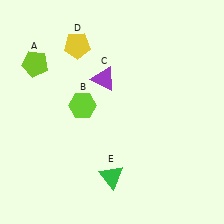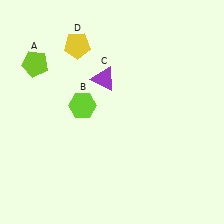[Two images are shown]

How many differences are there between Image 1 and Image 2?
There is 1 difference between the two images.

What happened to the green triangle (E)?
The green triangle (E) was removed in Image 2. It was in the bottom-left area of Image 1.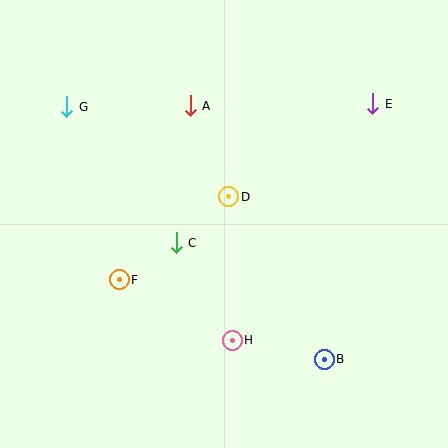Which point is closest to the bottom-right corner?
Point B is closest to the bottom-right corner.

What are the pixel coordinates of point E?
Point E is at (373, 104).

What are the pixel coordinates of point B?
Point B is at (324, 359).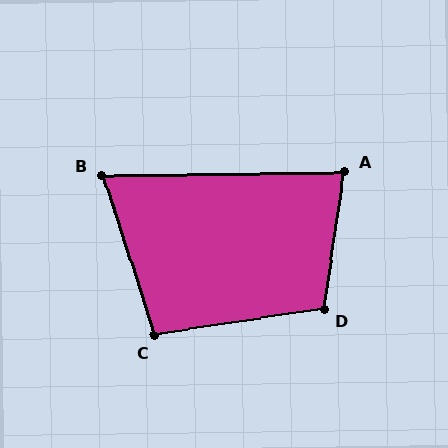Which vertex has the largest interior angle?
D, at approximately 107 degrees.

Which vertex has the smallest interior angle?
B, at approximately 73 degrees.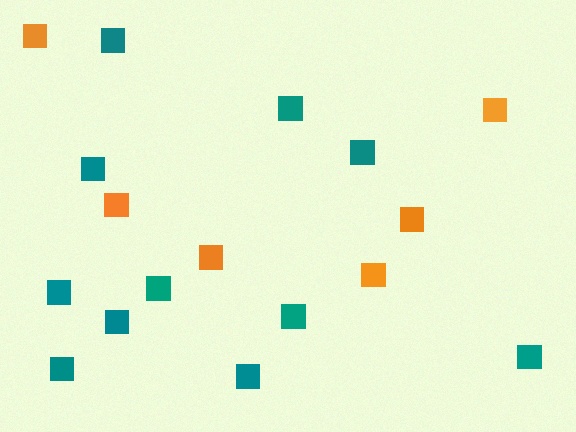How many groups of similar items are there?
There are 2 groups: one group of teal squares (11) and one group of orange squares (6).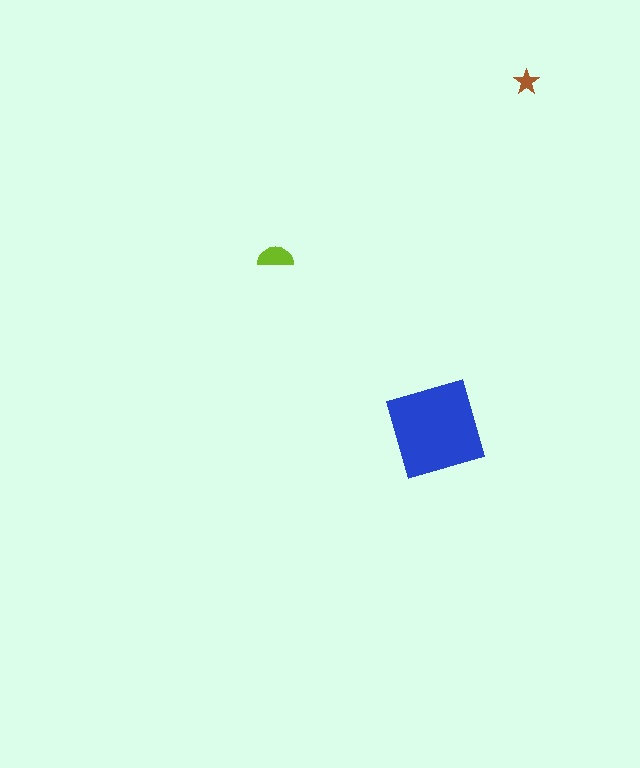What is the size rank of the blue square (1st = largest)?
1st.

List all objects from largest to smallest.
The blue square, the lime semicircle, the brown star.